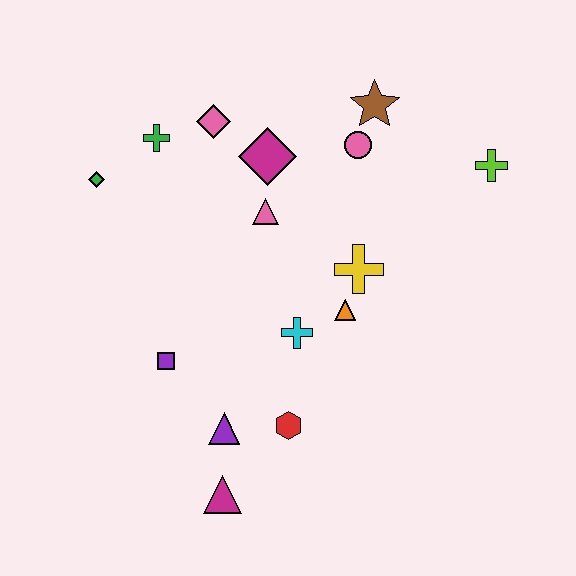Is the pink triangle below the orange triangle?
No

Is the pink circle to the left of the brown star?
Yes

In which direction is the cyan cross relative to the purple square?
The cyan cross is to the right of the purple square.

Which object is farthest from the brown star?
The magenta triangle is farthest from the brown star.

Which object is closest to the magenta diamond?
The pink triangle is closest to the magenta diamond.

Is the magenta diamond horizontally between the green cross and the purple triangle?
No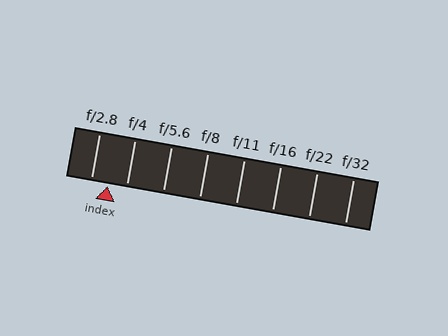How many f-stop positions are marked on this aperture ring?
There are 8 f-stop positions marked.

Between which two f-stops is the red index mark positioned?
The index mark is between f/2.8 and f/4.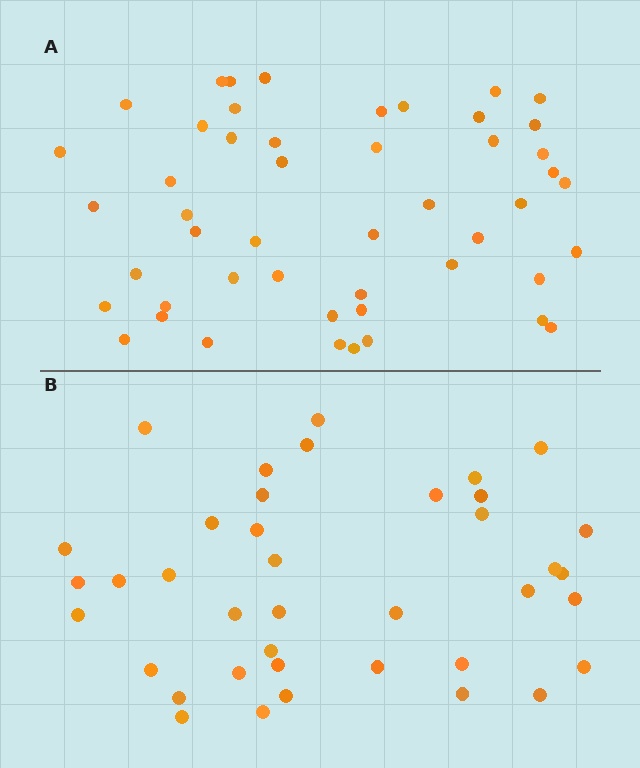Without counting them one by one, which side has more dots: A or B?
Region A (the top region) has more dots.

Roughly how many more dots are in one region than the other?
Region A has roughly 10 or so more dots than region B.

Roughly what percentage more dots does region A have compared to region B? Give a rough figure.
About 25% more.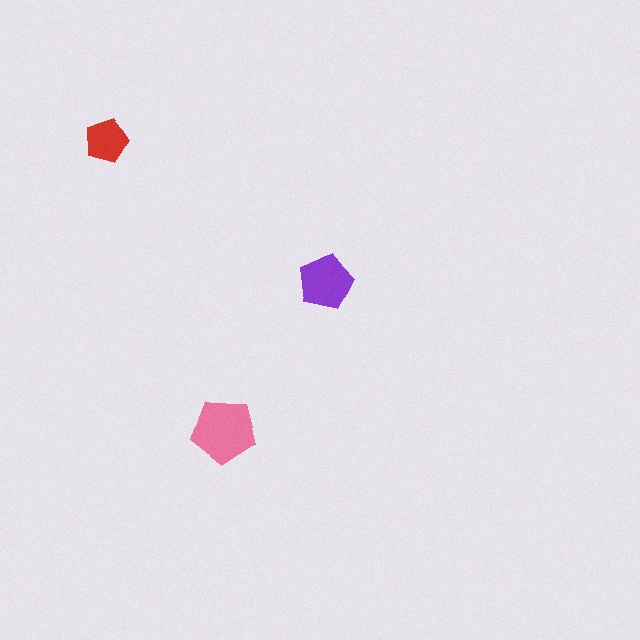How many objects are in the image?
There are 3 objects in the image.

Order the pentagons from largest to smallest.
the pink one, the purple one, the red one.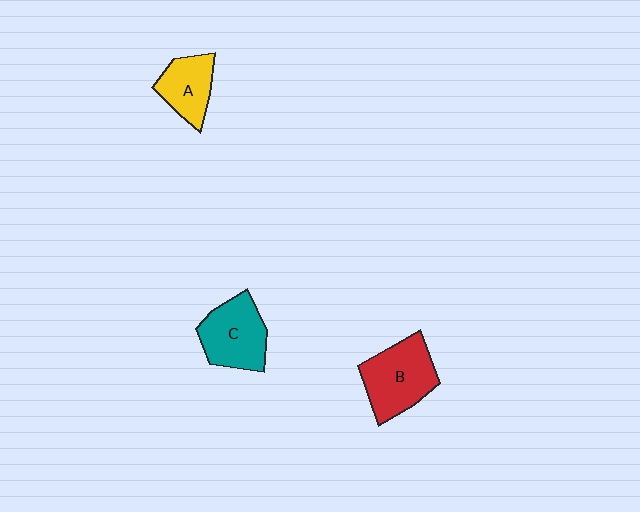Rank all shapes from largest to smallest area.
From largest to smallest: B (red), C (teal), A (yellow).